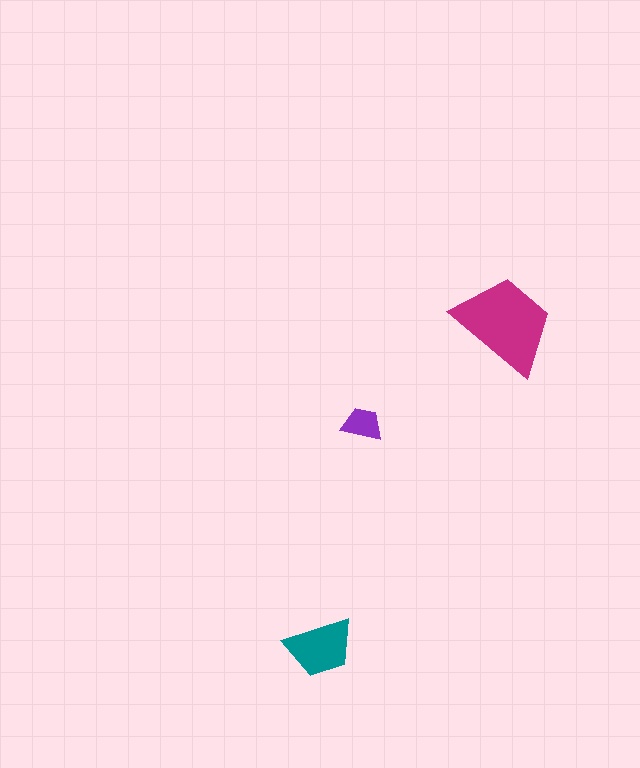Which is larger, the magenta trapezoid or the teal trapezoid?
The magenta one.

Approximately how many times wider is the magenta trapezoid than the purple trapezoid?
About 2.5 times wider.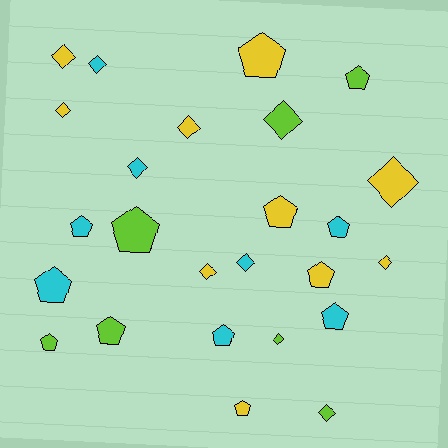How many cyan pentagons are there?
There are 5 cyan pentagons.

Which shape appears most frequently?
Pentagon, with 13 objects.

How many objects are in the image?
There are 25 objects.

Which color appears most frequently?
Yellow, with 10 objects.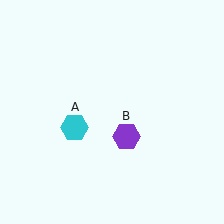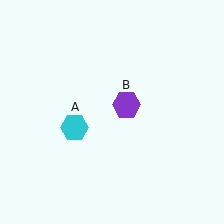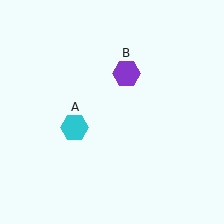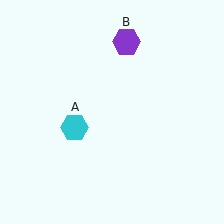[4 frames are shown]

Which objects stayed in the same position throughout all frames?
Cyan hexagon (object A) remained stationary.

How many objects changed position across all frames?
1 object changed position: purple hexagon (object B).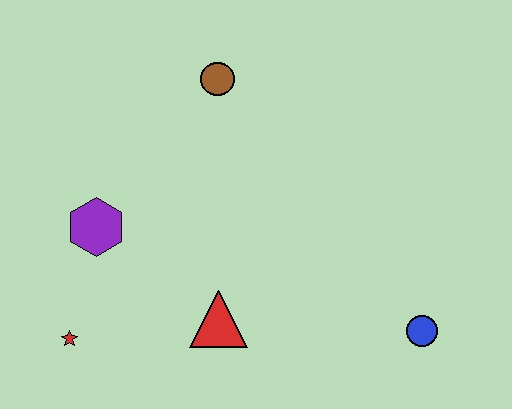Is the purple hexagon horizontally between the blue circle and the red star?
Yes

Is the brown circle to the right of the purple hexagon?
Yes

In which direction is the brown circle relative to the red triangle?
The brown circle is above the red triangle.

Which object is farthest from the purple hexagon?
The blue circle is farthest from the purple hexagon.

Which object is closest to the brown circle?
The purple hexagon is closest to the brown circle.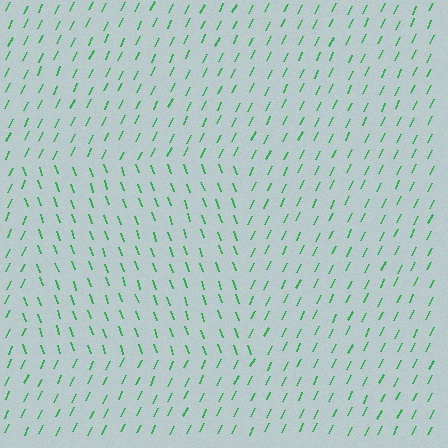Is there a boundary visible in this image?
Yes, there is a texture boundary formed by a change in line orientation.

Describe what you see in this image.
The image is filled with small green line segments. A rectangle region in the image has lines oriented differently from the surrounding lines, creating a visible texture boundary.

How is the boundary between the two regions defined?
The boundary is defined purely by a change in line orientation (approximately 45 degrees difference). All lines are the same color and thickness.